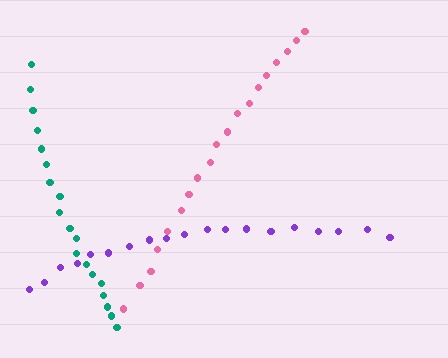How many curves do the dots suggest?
There are 3 distinct paths.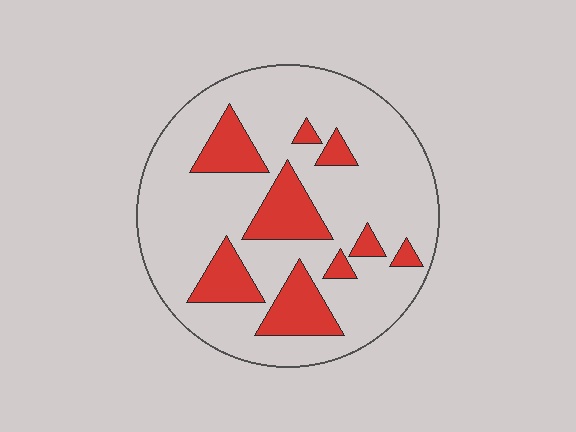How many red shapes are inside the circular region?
9.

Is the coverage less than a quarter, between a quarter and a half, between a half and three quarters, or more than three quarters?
Less than a quarter.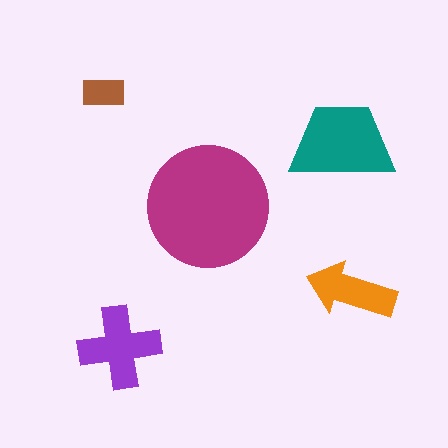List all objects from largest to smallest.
The magenta circle, the teal trapezoid, the purple cross, the orange arrow, the brown rectangle.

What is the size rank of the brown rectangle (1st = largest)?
5th.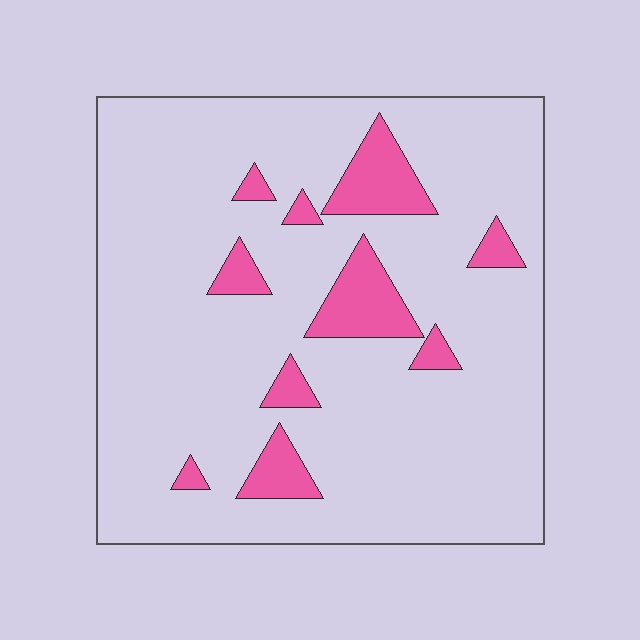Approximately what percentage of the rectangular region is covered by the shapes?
Approximately 15%.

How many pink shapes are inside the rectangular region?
10.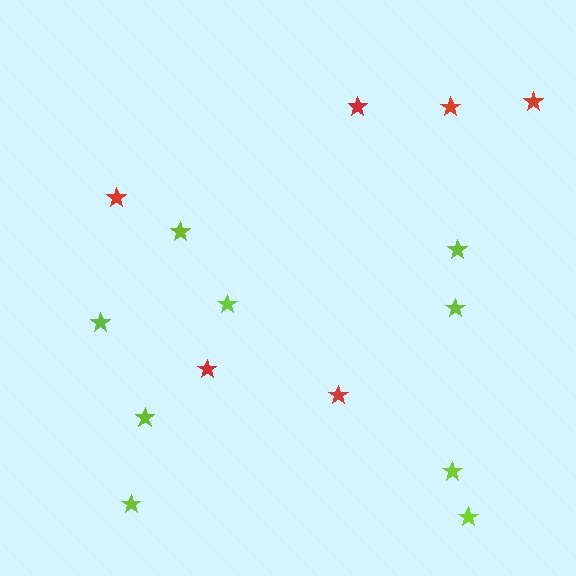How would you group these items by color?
There are 2 groups: one group of red stars (6) and one group of lime stars (9).